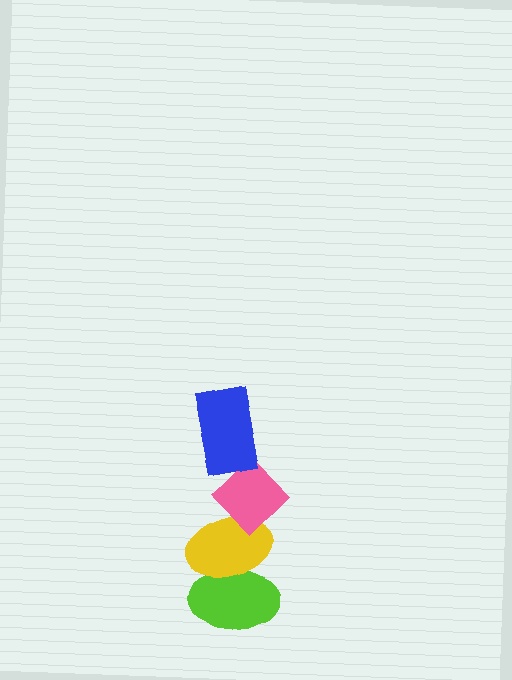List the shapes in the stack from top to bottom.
From top to bottom: the blue rectangle, the pink diamond, the yellow ellipse, the lime ellipse.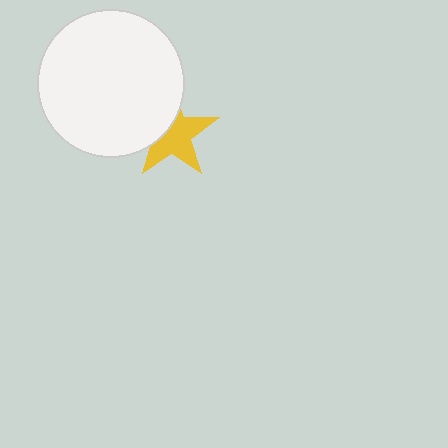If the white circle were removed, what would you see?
You would see the complete yellow star.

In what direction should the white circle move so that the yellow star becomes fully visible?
The white circle should move toward the upper-left. That is the shortest direction to clear the overlap and leave the yellow star fully visible.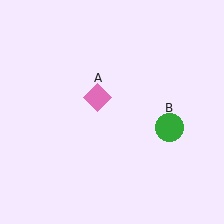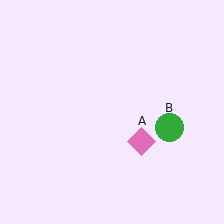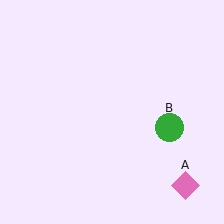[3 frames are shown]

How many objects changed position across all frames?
1 object changed position: pink diamond (object A).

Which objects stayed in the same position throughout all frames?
Green circle (object B) remained stationary.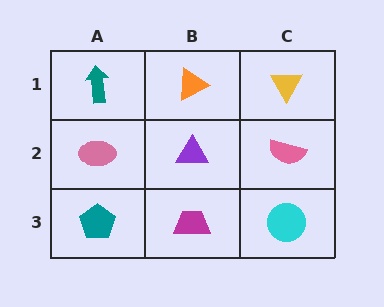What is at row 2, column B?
A purple triangle.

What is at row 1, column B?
An orange triangle.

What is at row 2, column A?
A pink ellipse.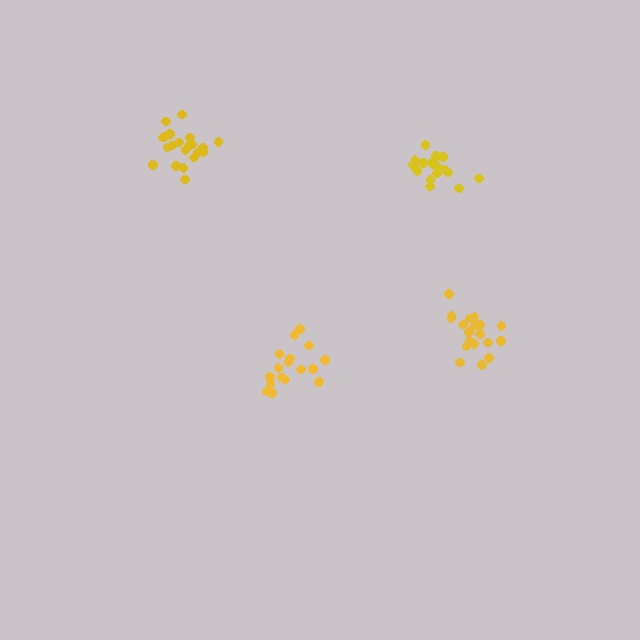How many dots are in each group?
Group 1: 21 dots, Group 2: 19 dots, Group 3: 17 dots, Group 4: 16 dots (73 total).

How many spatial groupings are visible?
There are 4 spatial groupings.